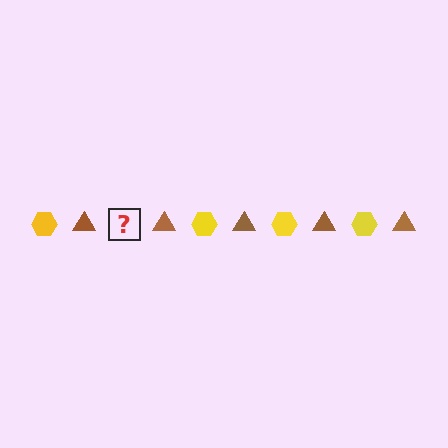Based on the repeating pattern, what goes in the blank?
The blank should be a yellow hexagon.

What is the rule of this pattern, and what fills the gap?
The rule is that the pattern alternates between yellow hexagon and brown triangle. The gap should be filled with a yellow hexagon.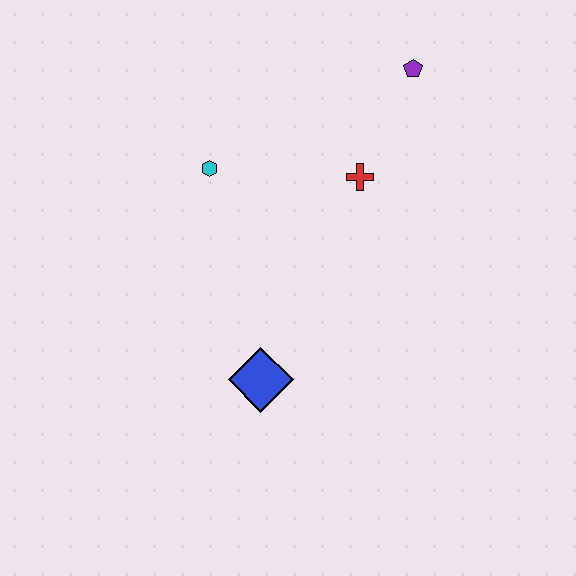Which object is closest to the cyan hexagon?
The red cross is closest to the cyan hexagon.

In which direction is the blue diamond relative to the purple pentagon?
The blue diamond is below the purple pentagon.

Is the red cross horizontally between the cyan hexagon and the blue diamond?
No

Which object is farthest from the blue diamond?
The purple pentagon is farthest from the blue diamond.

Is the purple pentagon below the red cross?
No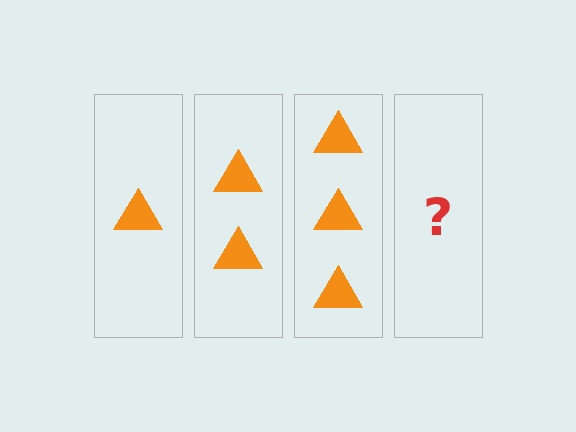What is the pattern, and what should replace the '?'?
The pattern is that each step adds one more triangle. The '?' should be 4 triangles.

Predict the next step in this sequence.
The next step is 4 triangles.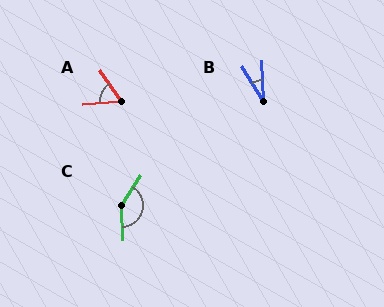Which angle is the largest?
C, at approximately 144 degrees.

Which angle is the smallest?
B, at approximately 30 degrees.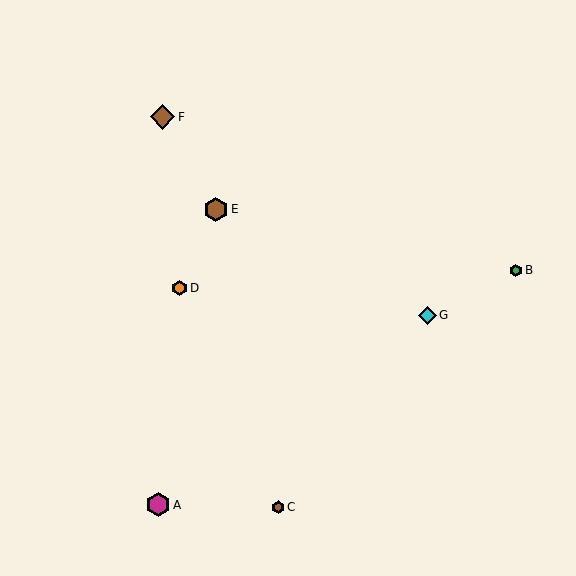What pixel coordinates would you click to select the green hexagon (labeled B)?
Click at (516, 270) to select the green hexagon B.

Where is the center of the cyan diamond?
The center of the cyan diamond is at (427, 315).